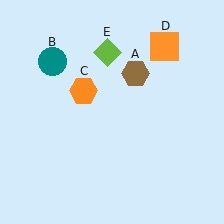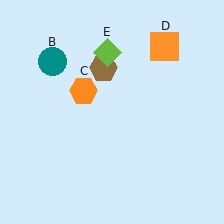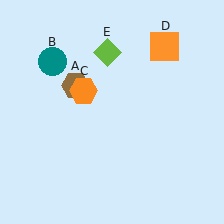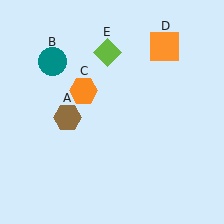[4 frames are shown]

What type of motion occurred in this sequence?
The brown hexagon (object A) rotated counterclockwise around the center of the scene.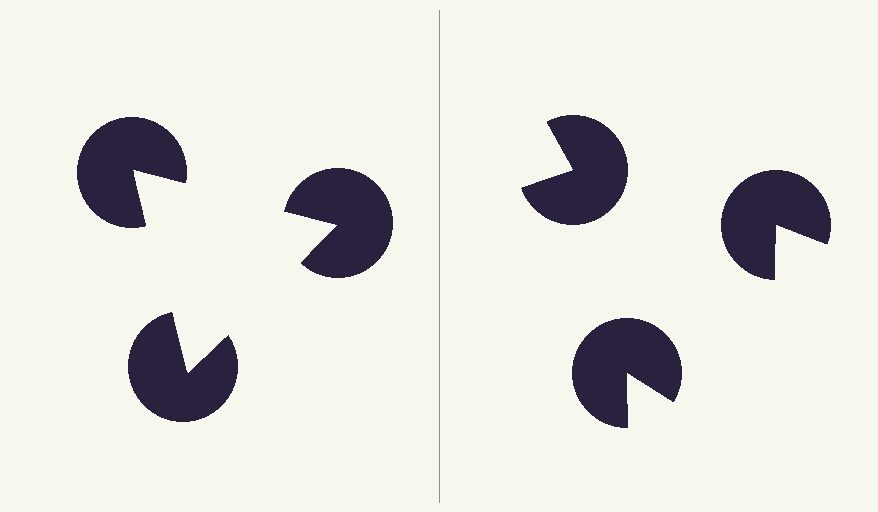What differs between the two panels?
The pac-man discs are positioned identically on both sides; only the wedge orientations differ. On the left they align to a triangle; on the right they are misaligned.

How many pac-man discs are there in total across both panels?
6 — 3 on each side.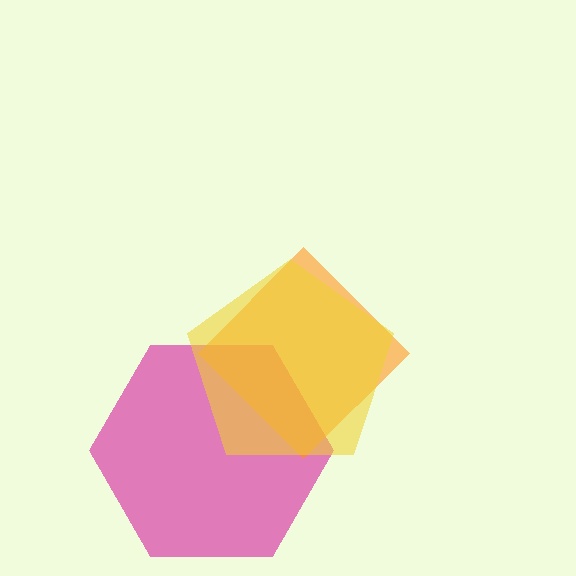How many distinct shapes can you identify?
There are 3 distinct shapes: a magenta hexagon, an orange diamond, a yellow pentagon.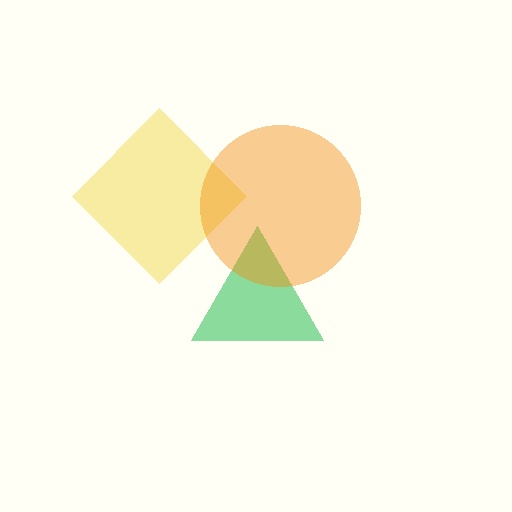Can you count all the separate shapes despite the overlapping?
Yes, there are 3 separate shapes.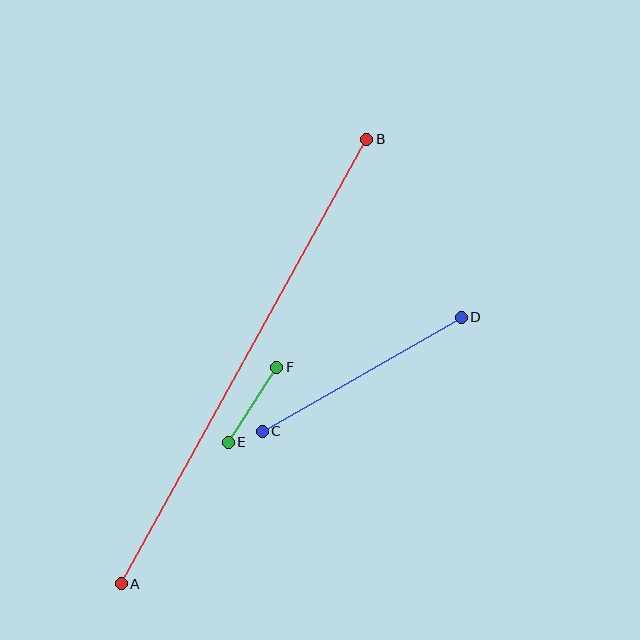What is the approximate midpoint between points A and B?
The midpoint is at approximately (244, 362) pixels.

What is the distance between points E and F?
The distance is approximately 89 pixels.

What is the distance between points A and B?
The distance is approximately 508 pixels.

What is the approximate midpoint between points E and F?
The midpoint is at approximately (253, 405) pixels.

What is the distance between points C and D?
The distance is approximately 230 pixels.